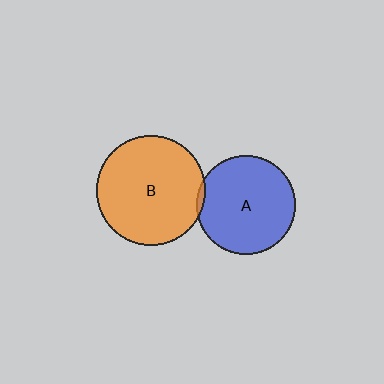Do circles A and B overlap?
Yes.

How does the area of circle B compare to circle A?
Approximately 1.2 times.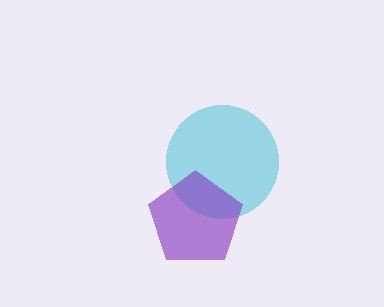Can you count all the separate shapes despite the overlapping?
Yes, there are 2 separate shapes.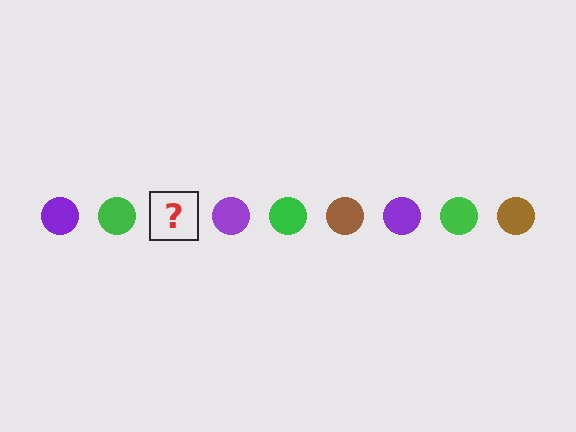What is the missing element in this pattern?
The missing element is a brown circle.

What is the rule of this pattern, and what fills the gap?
The rule is that the pattern cycles through purple, green, brown circles. The gap should be filled with a brown circle.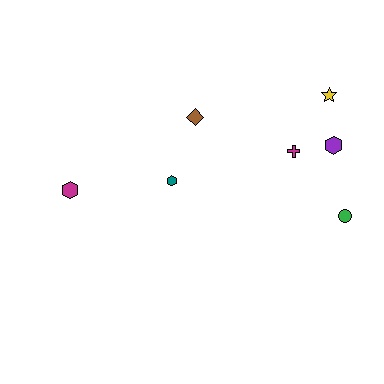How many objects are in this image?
There are 7 objects.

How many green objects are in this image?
There is 1 green object.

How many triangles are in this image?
There are no triangles.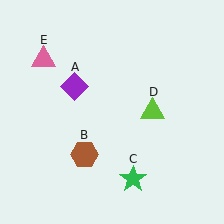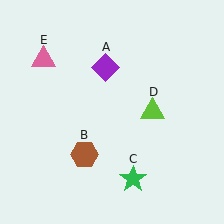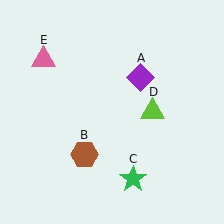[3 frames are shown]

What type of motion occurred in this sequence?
The purple diamond (object A) rotated clockwise around the center of the scene.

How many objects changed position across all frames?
1 object changed position: purple diamond (object A).